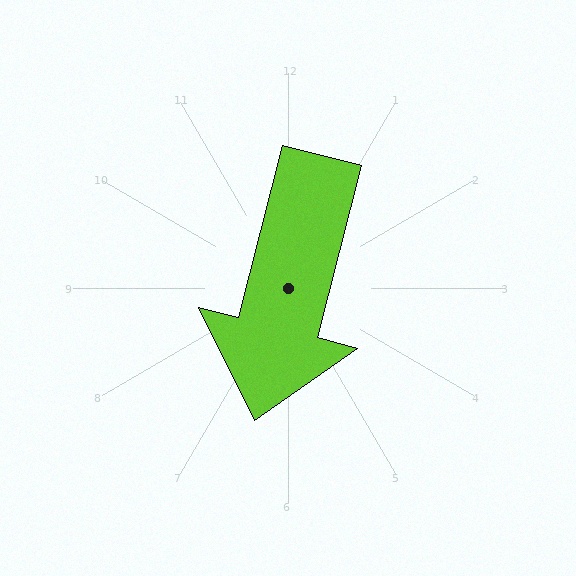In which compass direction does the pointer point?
South.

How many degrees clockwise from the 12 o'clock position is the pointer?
Approximately 194 degrees.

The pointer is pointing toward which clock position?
Roughly 6 o'clock.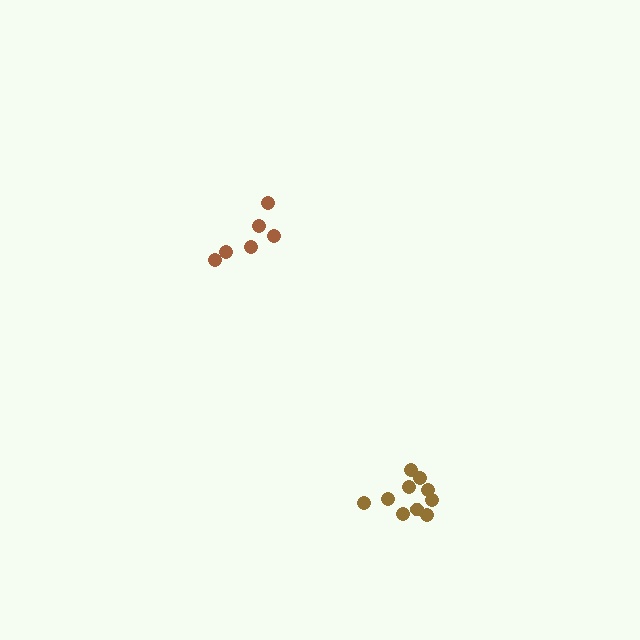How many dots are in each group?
Group 1: 6 dots, Group 2: 10 dots (16 total).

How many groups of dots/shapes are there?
There are 2 groups.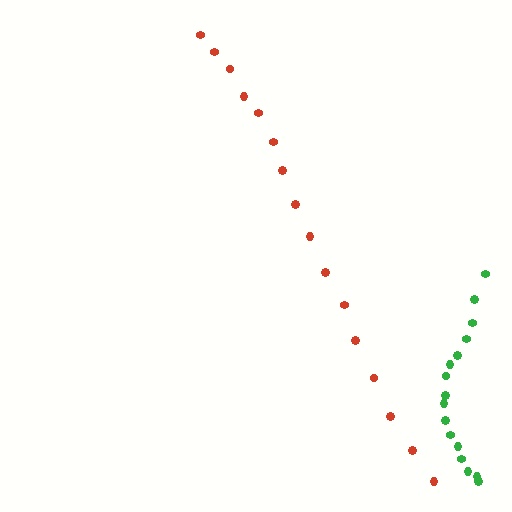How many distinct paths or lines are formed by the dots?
There are 2 distinct paths.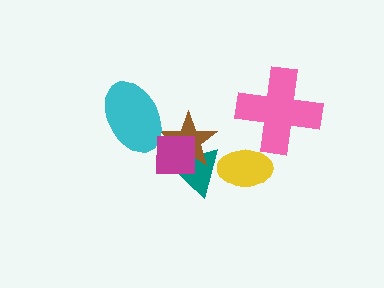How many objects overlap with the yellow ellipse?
1 object overlaps with the yellow ellipse.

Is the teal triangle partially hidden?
Yes, it is partially covered by another shape.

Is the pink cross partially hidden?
No, no other shape covers it.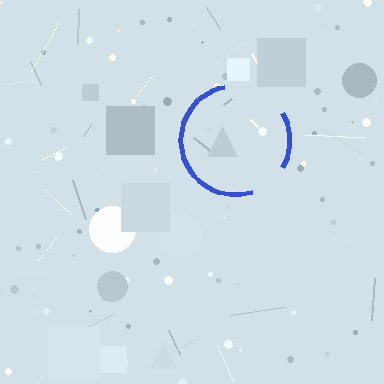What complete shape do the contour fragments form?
The contour fragments form a circle.